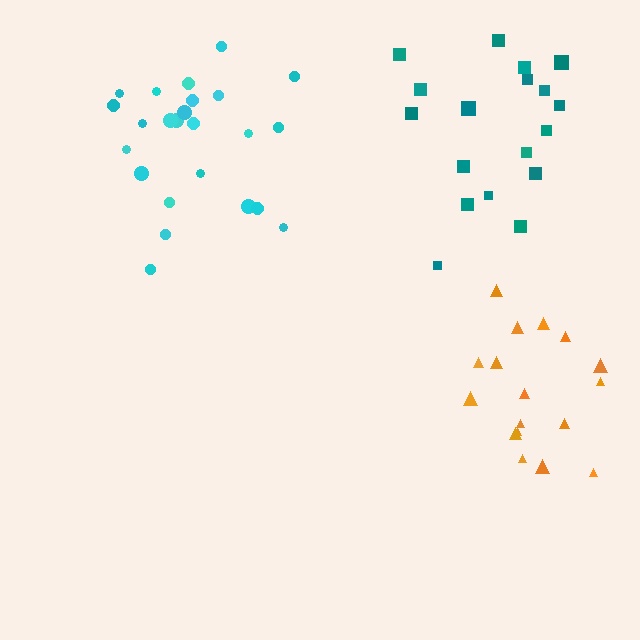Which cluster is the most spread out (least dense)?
Teal.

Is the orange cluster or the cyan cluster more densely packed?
Cyan.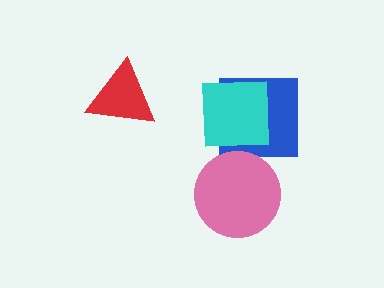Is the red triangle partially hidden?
No, no other shape covers it.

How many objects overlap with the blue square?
1 object overlaps with the blue square.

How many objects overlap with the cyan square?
1 object overlaps with the cyan square.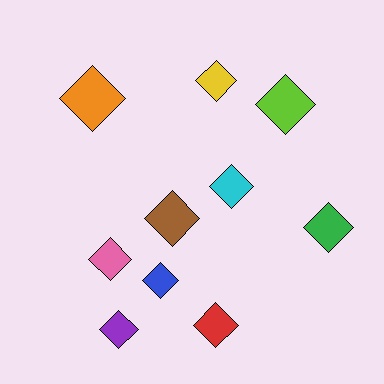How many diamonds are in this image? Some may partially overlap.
There are 10 diamonds.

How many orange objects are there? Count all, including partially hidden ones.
There is 1 orange object.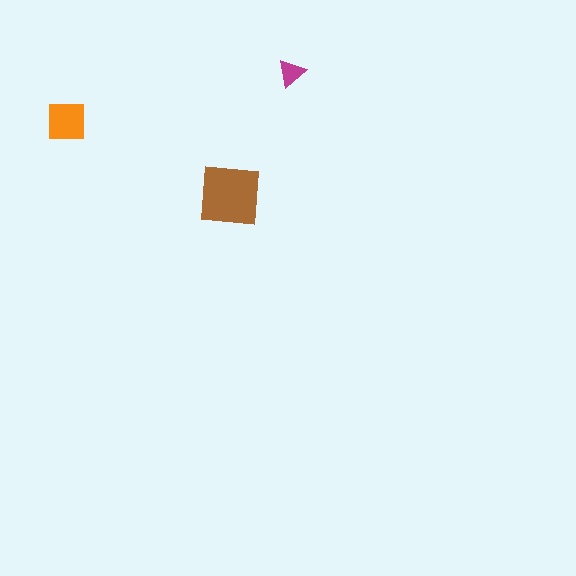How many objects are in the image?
There are 3 objects in the image.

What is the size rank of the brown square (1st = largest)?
1st.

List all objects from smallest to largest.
The magenta triangle, the orange square, the brown square.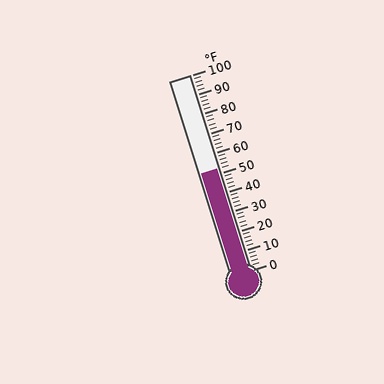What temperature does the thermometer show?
The thermometer shows approximately 52°F.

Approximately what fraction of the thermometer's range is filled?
The thermometer is filled to approximately 50% of its range.